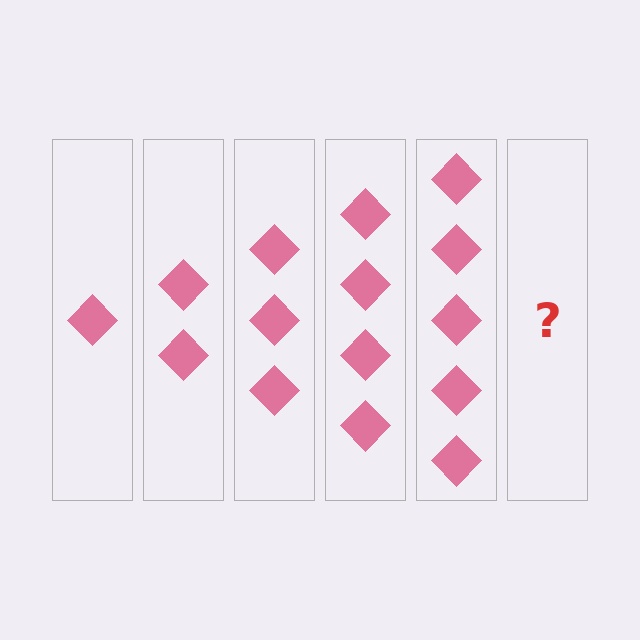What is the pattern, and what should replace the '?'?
The pattern is that each step adds one more diamond. The '?' should be 6 diamonds.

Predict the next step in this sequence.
The next step is 6 diamonds.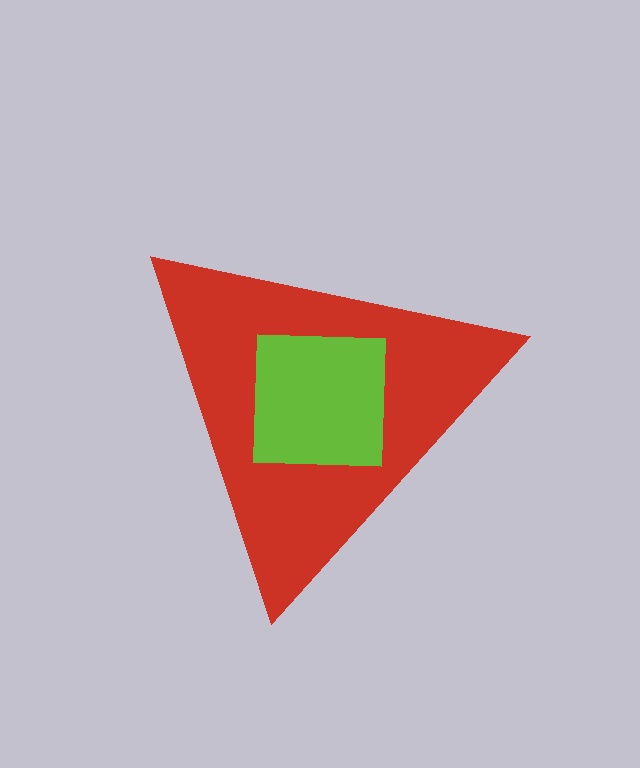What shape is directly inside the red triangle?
The lime square.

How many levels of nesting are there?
2.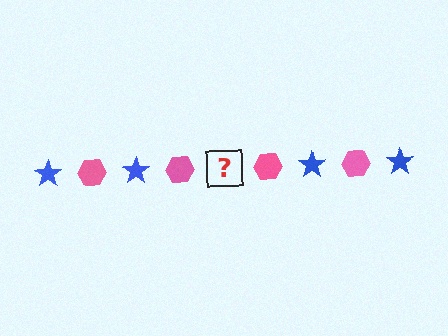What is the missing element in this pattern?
The missing element is a blue star.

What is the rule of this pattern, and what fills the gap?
The rule is that the pattern alternates between blue star and pink hexagon. The gap should be filled with a blue star.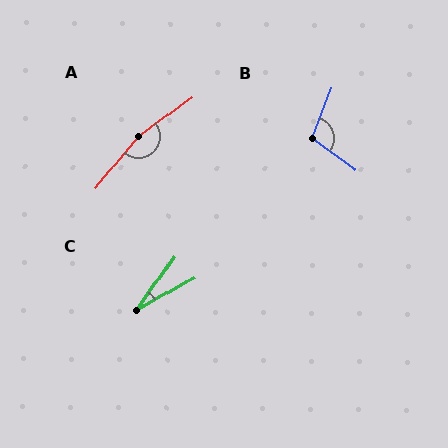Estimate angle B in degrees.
Approximately 104 degrees.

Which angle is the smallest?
C, at approximately 26 degrees.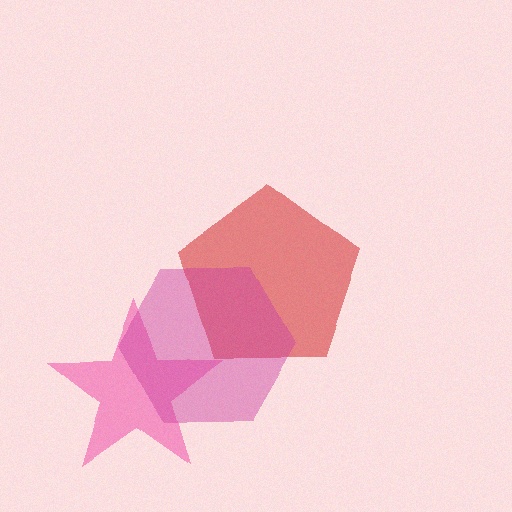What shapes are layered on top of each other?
The layered shapes are: a pink star, a red pentagon, a magenta hexagon.